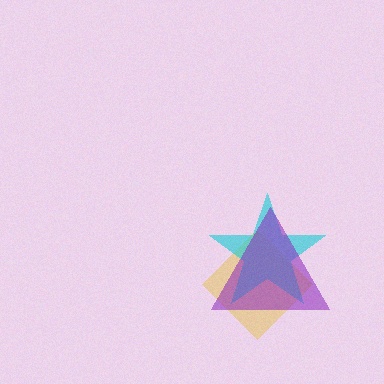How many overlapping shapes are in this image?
There are 3 overlapping shapes in the image.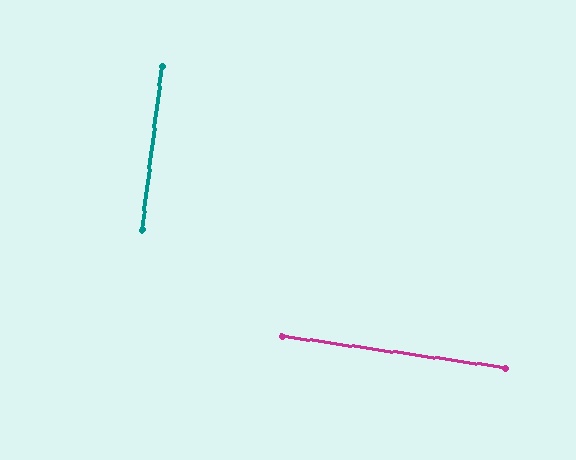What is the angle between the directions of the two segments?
Approximately 89 degrees.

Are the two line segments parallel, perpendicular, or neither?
Perpendicular — they meet at approximately 89°.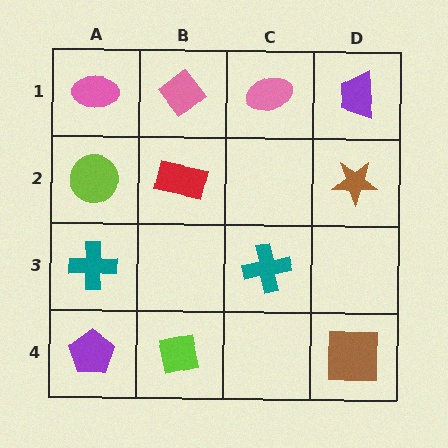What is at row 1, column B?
A pink diamond.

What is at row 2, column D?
A brown star.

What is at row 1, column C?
A pink ellipse.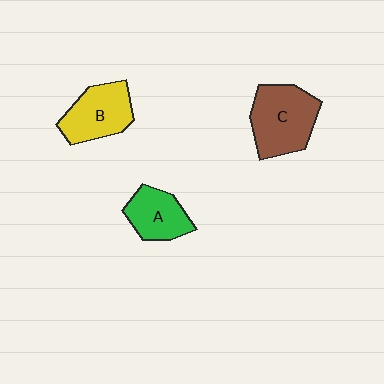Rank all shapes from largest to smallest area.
From largest to smallest: C (brown), B (yellow), A (green).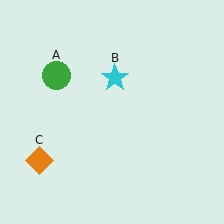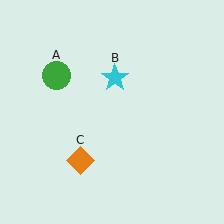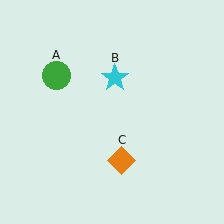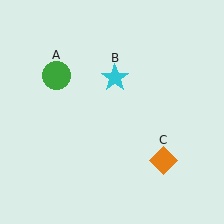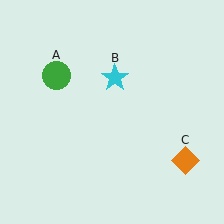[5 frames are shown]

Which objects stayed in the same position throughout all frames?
Green circle (object A) and cyan star (object B) remained stationary.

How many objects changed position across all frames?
1 object changed position: orange diamond (object C).